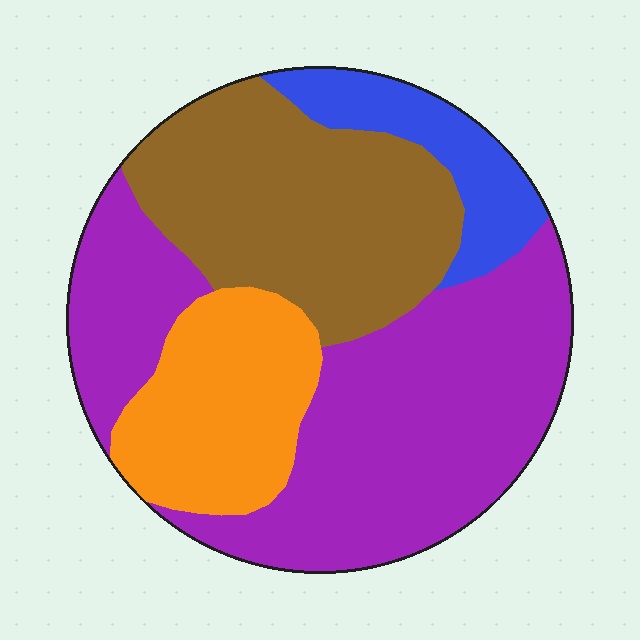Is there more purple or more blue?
Purple.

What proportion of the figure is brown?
Brown takes up about one quarter (1/4) of the figure.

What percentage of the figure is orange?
Orange takes up between a sixth and a third of the figure.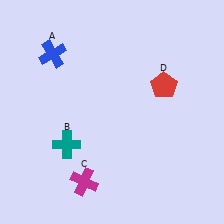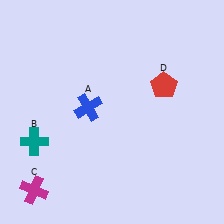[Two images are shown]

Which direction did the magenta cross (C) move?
The magenta cross (C) moved left.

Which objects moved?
The objects that moved are: the blue cross (A), the teal cross (B), the magenta cross (C).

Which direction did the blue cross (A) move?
The blue cross (A) moved down.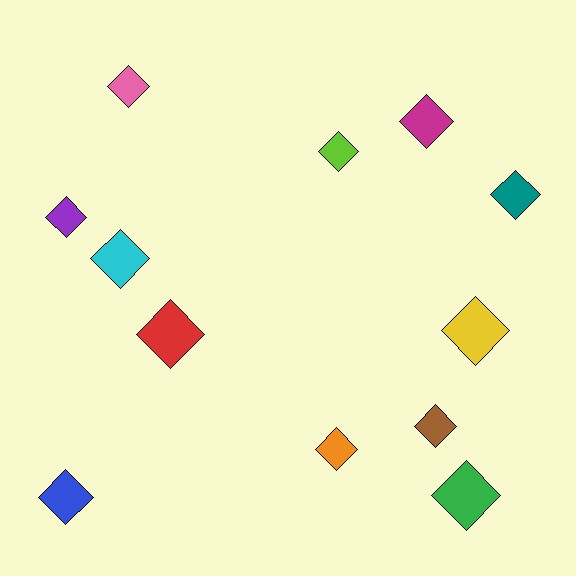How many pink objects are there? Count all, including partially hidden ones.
There is 1 pink object.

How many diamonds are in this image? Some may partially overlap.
There are 12 diamonds.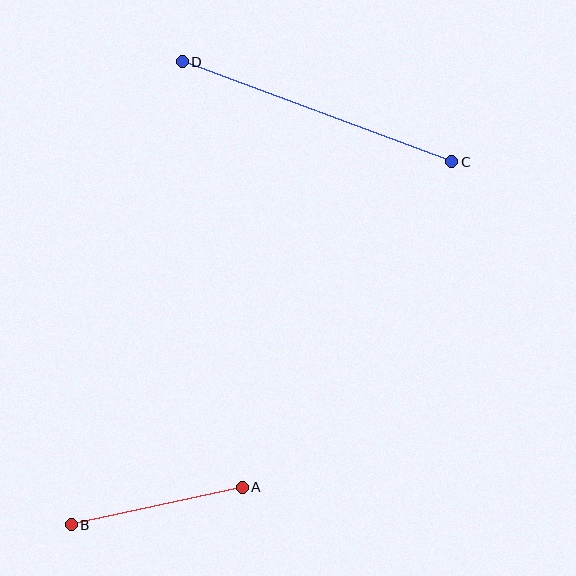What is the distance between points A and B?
The distance is approximately 175 pixels.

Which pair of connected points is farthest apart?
Points C and D are farthest apart.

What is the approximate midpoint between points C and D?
The midpoint is at approximately (317, 112) pixels.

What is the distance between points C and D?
The distance is approximately 287 pixels.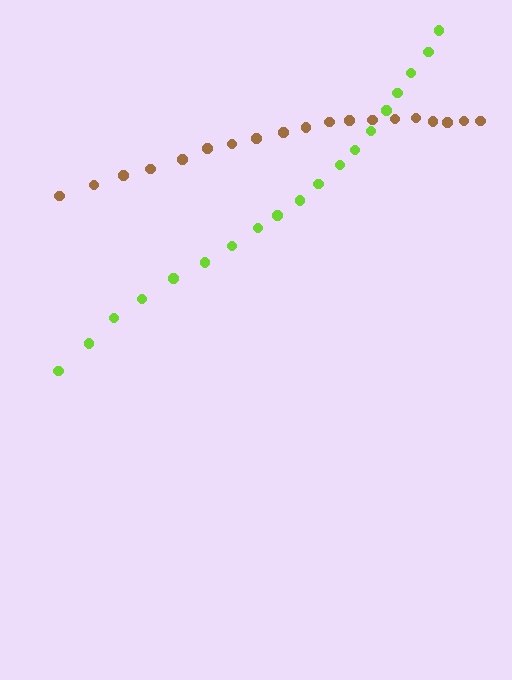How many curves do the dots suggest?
There are 2 distinct paths.